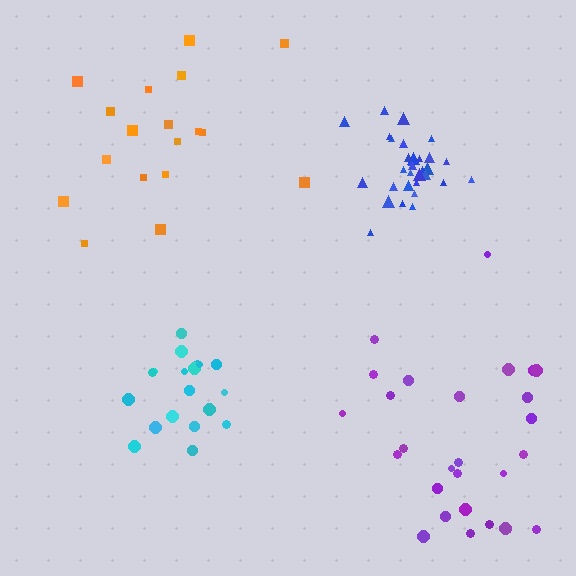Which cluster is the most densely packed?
Blue.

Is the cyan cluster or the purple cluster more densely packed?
Cyan.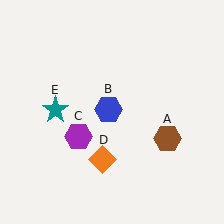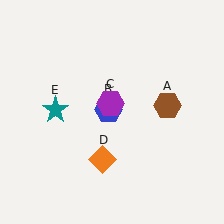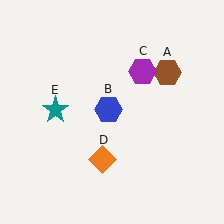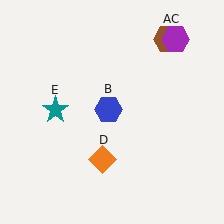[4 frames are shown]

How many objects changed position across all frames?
2 objects changed position: brown hexagon (object A), purple hexagon (object C).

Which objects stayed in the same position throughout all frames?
Blue hexagon (object B) and orange diamond (object D) and teal star (object E) remained stationary.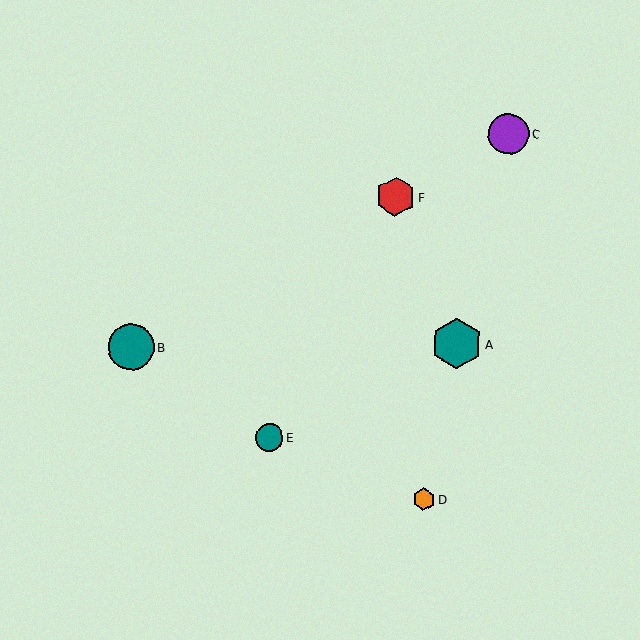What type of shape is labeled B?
Shape B is a teal circle.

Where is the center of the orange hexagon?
The center of the orange hexagon is at (424, 499).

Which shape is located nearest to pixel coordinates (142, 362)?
The teal circle (labeled B) at (131, 347) is nearest to that location.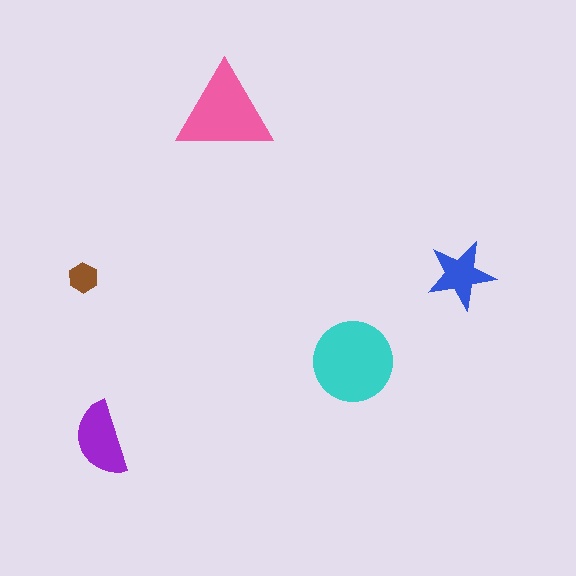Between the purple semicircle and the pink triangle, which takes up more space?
The pink triangle.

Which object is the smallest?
The brown hexagon.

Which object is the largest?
The cyan circle.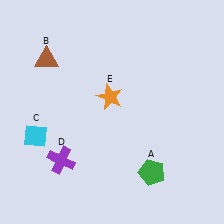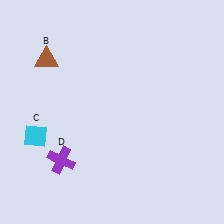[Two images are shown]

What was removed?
The green pentagon (A), the orange star (E) were removed in Image 2.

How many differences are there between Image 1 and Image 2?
There are 2 differences between the two images.